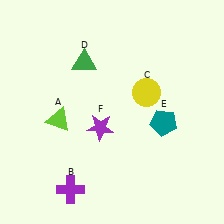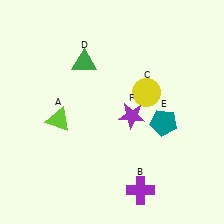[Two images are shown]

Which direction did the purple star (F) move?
The purple star (F) moved right.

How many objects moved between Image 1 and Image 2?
2 objects moved between the two images.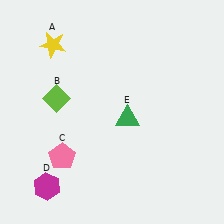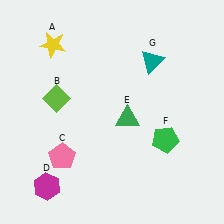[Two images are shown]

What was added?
A green pentagon (F), a teal triangle (G) were added in Image 2.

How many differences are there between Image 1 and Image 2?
There are 2 differences between the two images.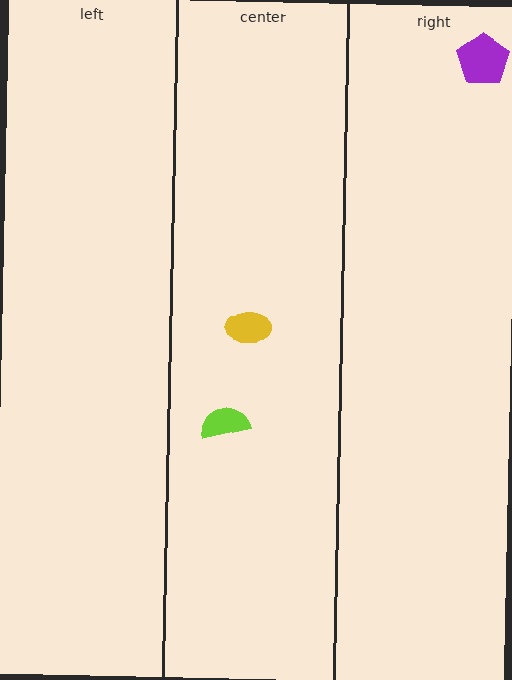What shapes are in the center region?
The lime semicircle, the yellow ellipse.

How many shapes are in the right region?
1.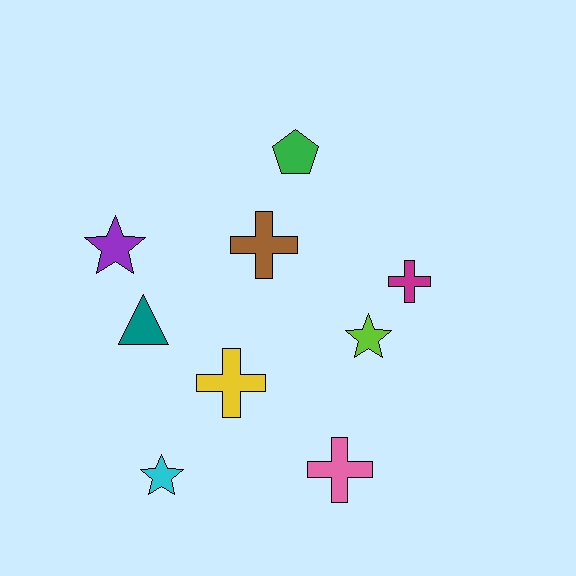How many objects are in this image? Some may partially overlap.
There are 9 objects.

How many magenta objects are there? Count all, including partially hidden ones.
There is 1 magenta object.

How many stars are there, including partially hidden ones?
There are 3 stars.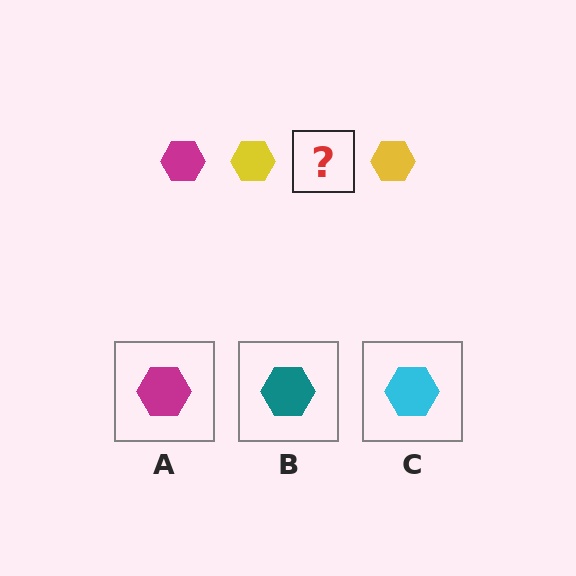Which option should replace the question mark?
Option A.